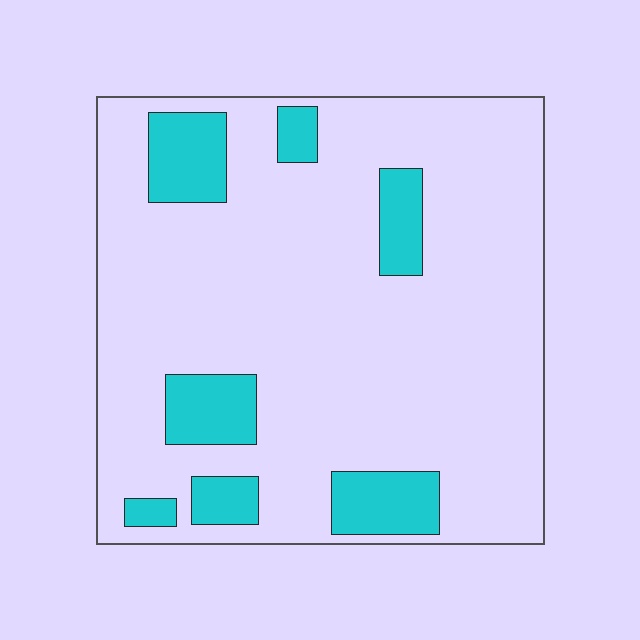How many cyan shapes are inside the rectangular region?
7.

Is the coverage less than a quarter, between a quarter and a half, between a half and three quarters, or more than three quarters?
Less than a quarter.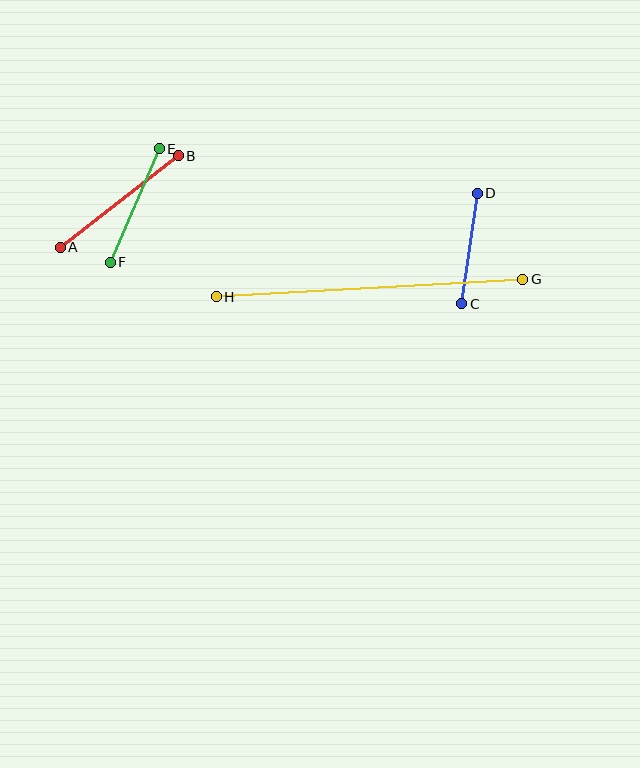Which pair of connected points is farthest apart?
Points G and H are farthest apart.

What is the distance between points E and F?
The distance is approximately 124 pixels.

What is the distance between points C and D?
The distance is approximately 112 pixels.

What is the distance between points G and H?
The distance is approximately 307 pixels.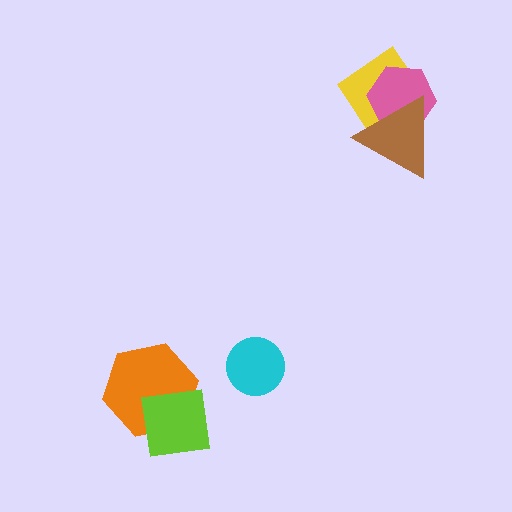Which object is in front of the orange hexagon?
The lime square is in front of the orange hexagon.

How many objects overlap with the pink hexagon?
2 objects overlap with the pink hexagon.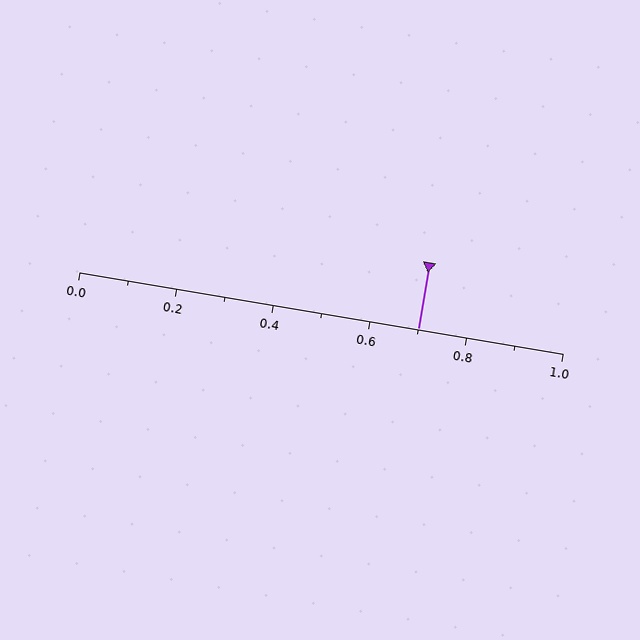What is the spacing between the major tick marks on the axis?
The major ticks are spaced 0.2 apart.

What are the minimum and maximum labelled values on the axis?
The axis runs from 0.0 to 1.0.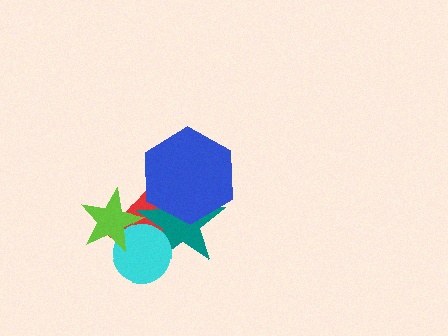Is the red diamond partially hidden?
Yes, it is partially covered by another shape.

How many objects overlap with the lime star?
3 objects overlap with the lime star.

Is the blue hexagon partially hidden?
No, no other shape covers it.